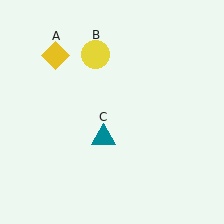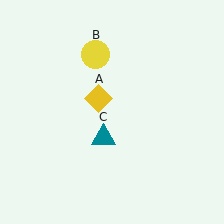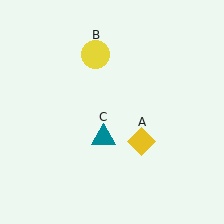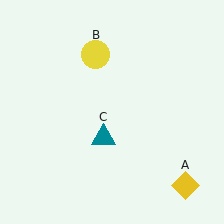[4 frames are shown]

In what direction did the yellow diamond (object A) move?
The yellow diamond (object A) moved down and to the right.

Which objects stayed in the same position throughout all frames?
Yellow circle (object B) and teal triangle (object C) remained stationary.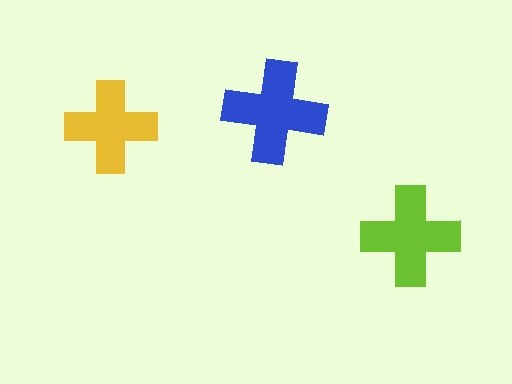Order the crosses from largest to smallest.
the blue one, the lime one, the yellow one.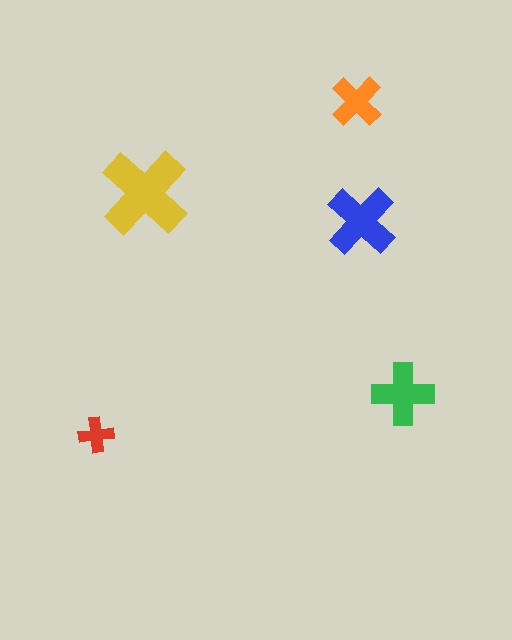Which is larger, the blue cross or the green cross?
The blue one.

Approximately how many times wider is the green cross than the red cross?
About 2 times wider.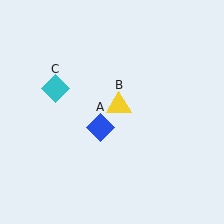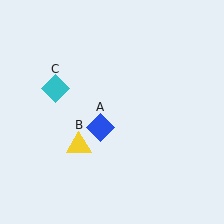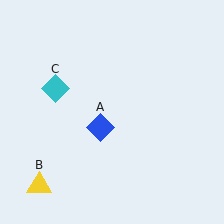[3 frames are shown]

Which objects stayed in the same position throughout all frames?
Blue diamond (object A) and cyan diamond (object C) remained stationary.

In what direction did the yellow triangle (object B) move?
The yellow triangle (object B) moved down and to the left.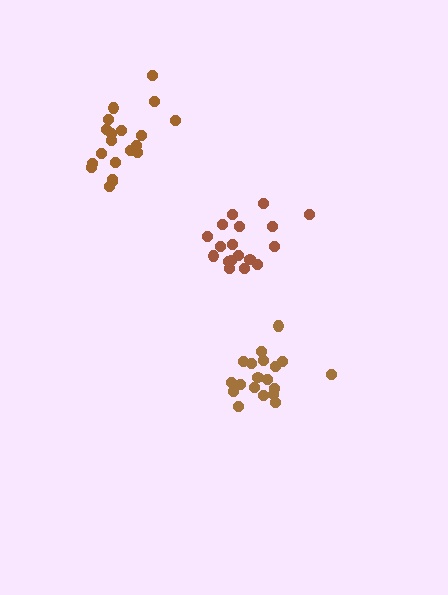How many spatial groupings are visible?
There are 3 spatial groupings.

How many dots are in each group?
Group 1: 19 dots, Group 2: 18 dots, Group 3: 20 dots (57 total).